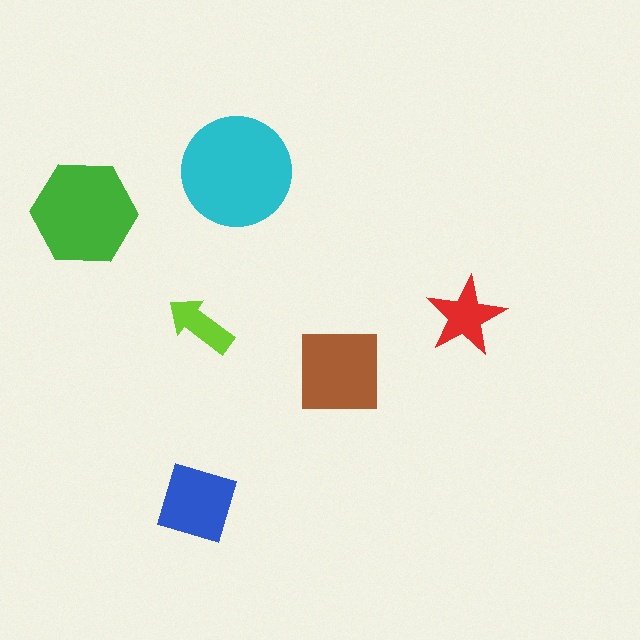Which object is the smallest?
The lime arrow.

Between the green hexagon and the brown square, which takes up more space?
The green hexagon.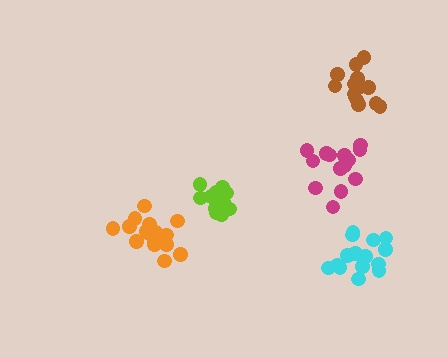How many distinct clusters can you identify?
There are 5 distinct clusters.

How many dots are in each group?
Group 1: 15 dots, Group 2: 17 dots, Group 3: 16 dots, Group 4: 15 dots, Group 5: 13 dots (76 total).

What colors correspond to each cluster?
The clusters are colored: brown, orange, cyan, magenta, lime.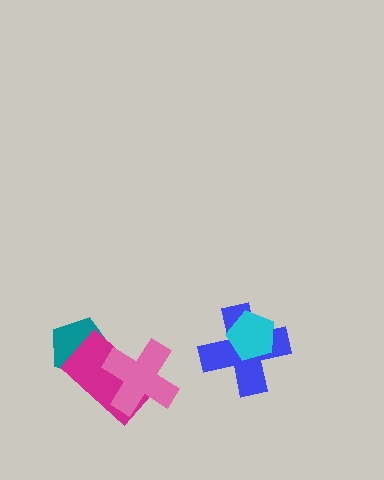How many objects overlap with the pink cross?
1 object overlaps with the pink cross.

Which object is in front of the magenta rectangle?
The pink cross is in front of the magenta rectangle.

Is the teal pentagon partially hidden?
Yes, it is partially covered by another shape.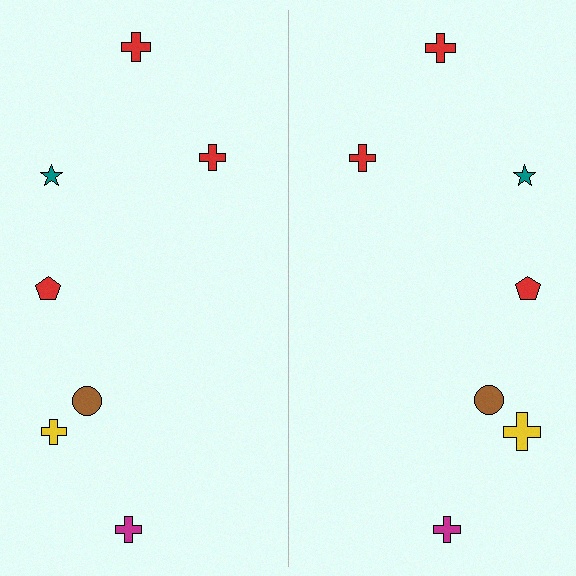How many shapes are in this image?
There are 14 shapes in this image.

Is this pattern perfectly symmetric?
No, the pattern is not perfectly symmetric. The yellow cross on the right side has a different size than its mirror counterpart.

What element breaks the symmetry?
The yellow cross on the right side has a different size than its mirror counterpart.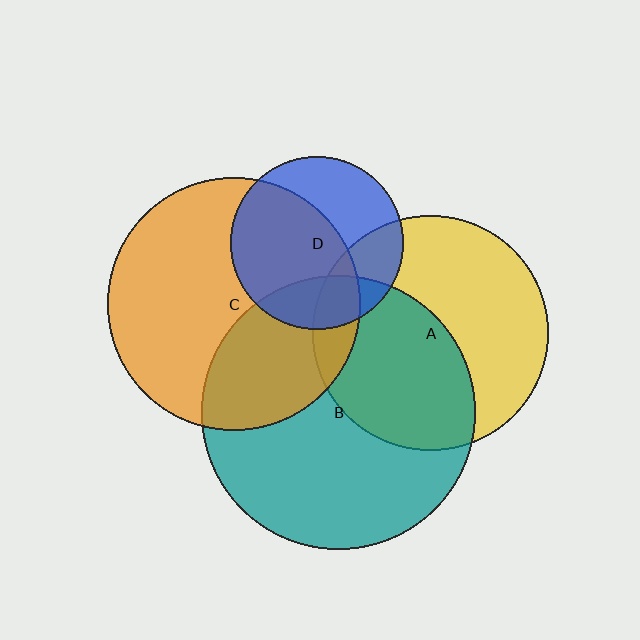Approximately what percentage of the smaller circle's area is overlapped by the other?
Approximately 10%.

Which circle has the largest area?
Circle B (teal).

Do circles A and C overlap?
Yes.